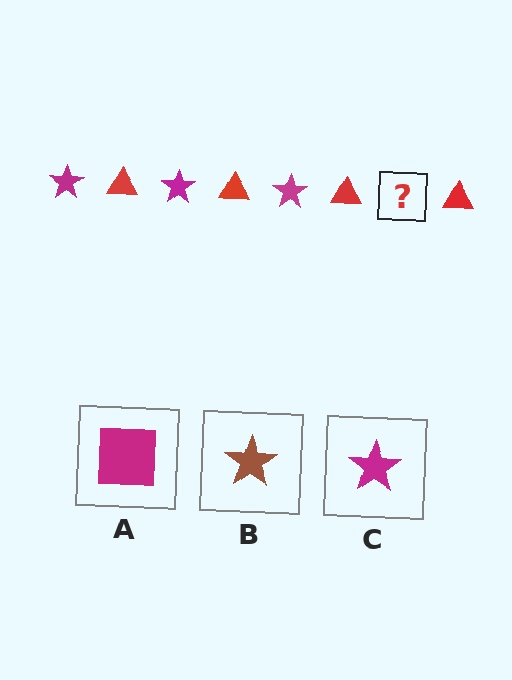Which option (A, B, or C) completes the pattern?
C.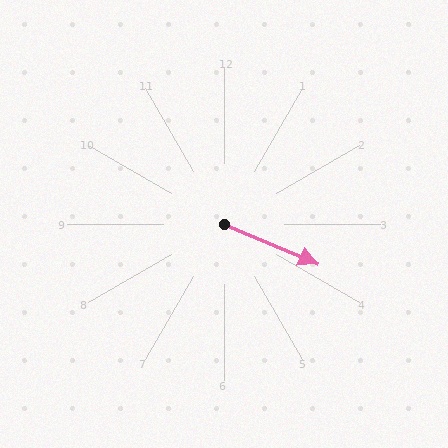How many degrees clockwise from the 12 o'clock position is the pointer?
Approximately 113 degrees.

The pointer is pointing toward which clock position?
Roughly 4 o'clock.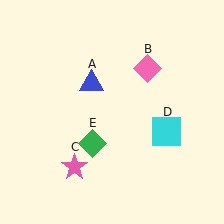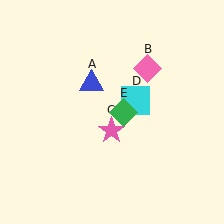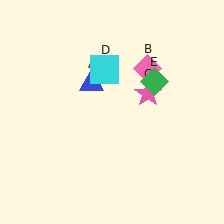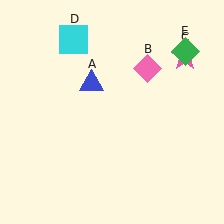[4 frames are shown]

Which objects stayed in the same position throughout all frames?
Blue triangle (object A) and pink diamond (object B) remained stationary.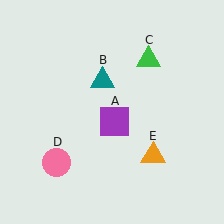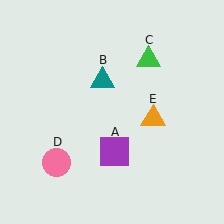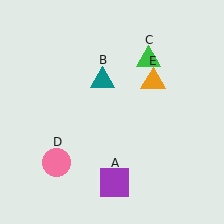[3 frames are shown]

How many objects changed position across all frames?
2 objects changed position: purple square (object A), orange triangle (object E).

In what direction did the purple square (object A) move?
The purple square (object A) moved down.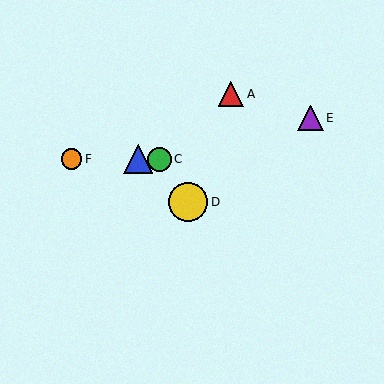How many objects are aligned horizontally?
3 objects (B, C, F) are aligned horizontally.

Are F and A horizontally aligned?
No, F is at y≈159 and A is at y≈94.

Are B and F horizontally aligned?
Yes, both are at y≈159.